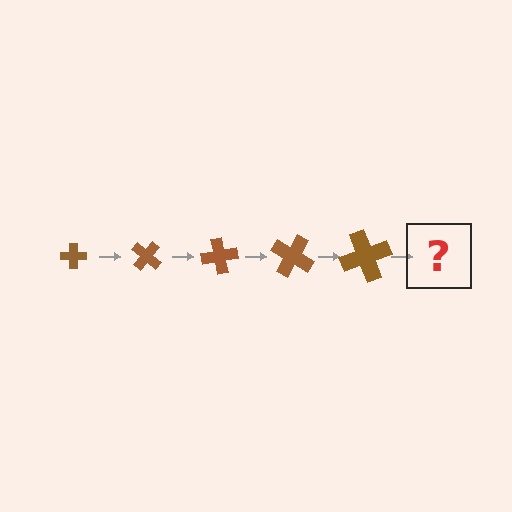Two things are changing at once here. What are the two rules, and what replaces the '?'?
The two rules are that the cross grows larger each step and it rotates 40 degrees each step. The '?' should be a cross, larger than the previous one and rotated 200 degrees from the start.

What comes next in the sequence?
The next element should be a cross, larger than the previous one and rotated 200 degrees from the start.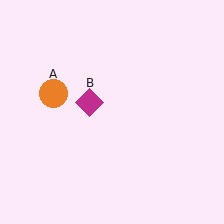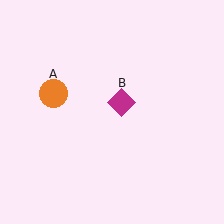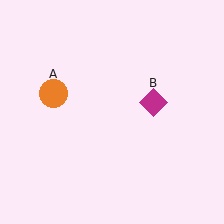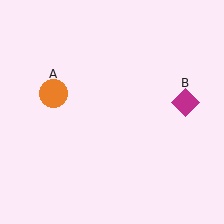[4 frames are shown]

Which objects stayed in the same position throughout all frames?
Orange circle (object A) remained stationary.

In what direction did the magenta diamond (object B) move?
The magenta diamond (object B) moved right.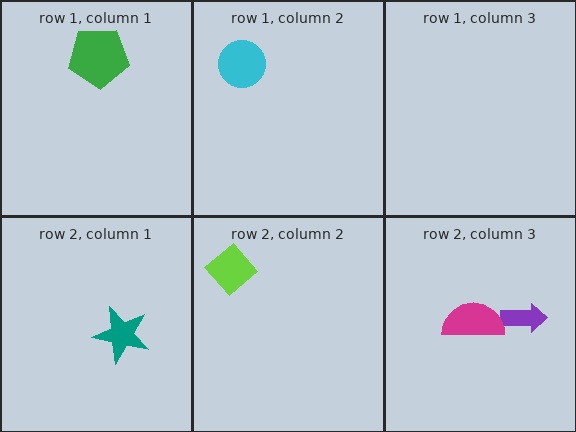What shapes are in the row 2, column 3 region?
The purple arrow, the magenta semicircle.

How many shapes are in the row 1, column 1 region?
1.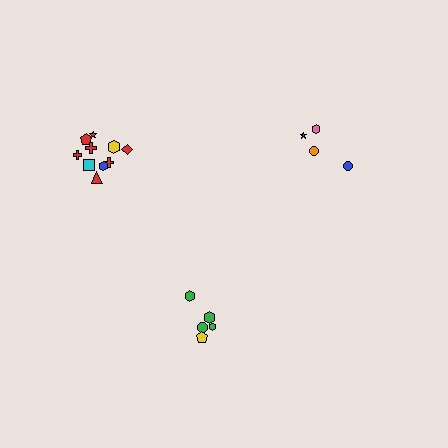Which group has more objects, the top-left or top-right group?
The top-left group.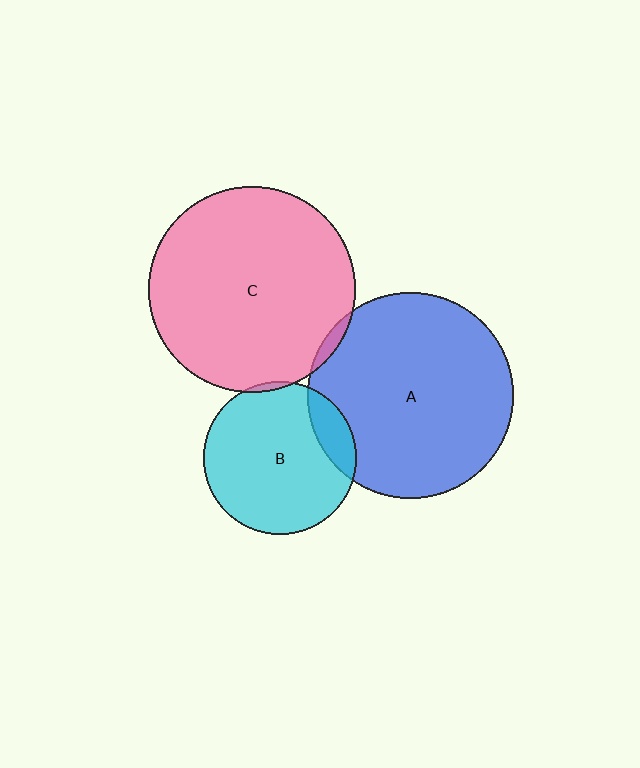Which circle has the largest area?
Circle C (pink).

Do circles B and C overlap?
Yes.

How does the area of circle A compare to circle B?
Approximately 1.8 times.